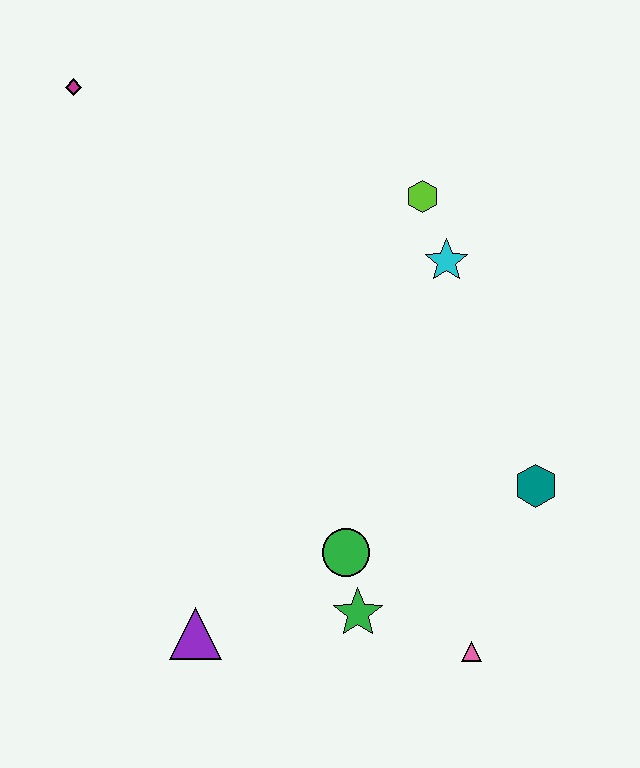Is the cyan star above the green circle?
Yes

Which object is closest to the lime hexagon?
The cyan star is closest to the lime hexagon.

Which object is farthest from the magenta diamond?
The pink triangle is farthest from the magenta diamond.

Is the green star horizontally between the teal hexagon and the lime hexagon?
No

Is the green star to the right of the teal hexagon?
No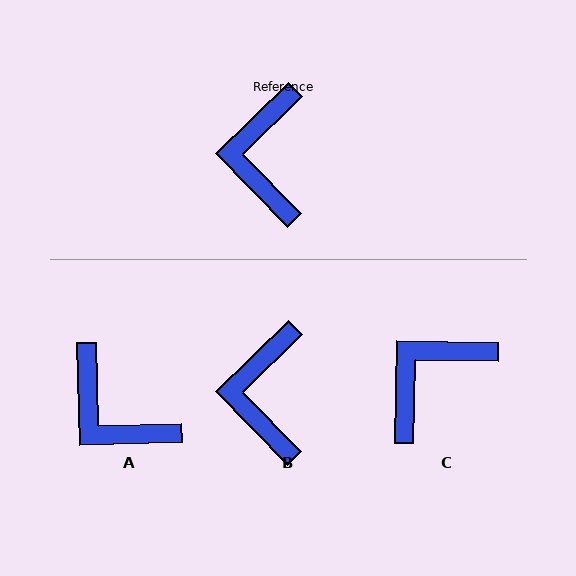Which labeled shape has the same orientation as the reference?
B.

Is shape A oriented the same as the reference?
No, it is off by about 47 degrees.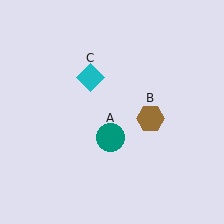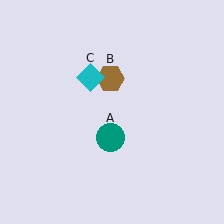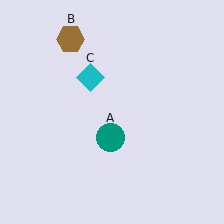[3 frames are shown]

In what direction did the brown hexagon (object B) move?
The brown hexagon (object B) moved up and to the left.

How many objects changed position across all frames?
1 object changed position: brown hexagon (object B).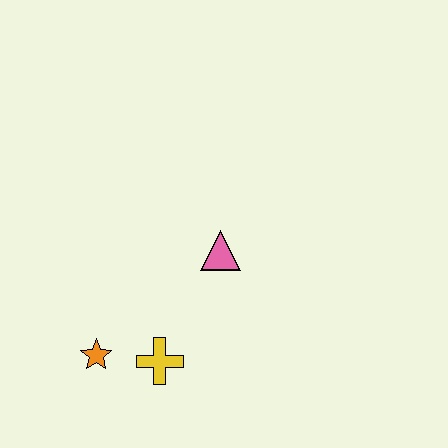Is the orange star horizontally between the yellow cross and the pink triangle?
No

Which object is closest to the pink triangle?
The yellow cross is closest to the pink triangle.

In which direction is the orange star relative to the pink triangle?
The orange star is to the left of the pink triangle.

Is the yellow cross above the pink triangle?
No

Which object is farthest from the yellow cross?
The pink triangle is farthest from the yellow cross.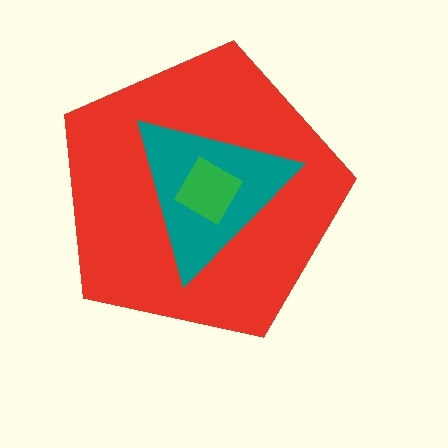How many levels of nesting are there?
3.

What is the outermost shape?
The red pentagon.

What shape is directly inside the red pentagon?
The teal triangle.